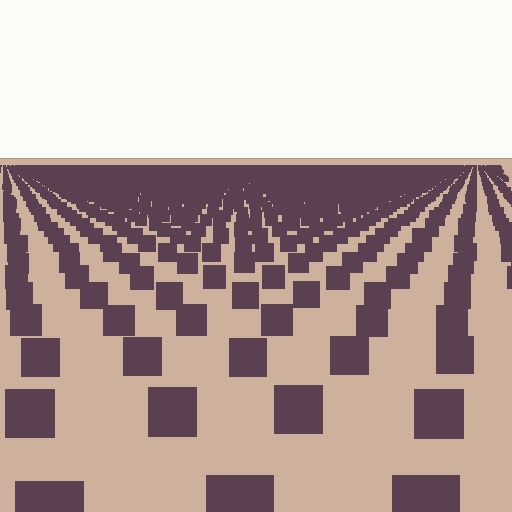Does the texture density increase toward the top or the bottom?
Density increases toward the top.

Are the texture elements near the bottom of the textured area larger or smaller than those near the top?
Larger. Near the bottom, elements are closer to the viewer and appear at a bigger on-screen size.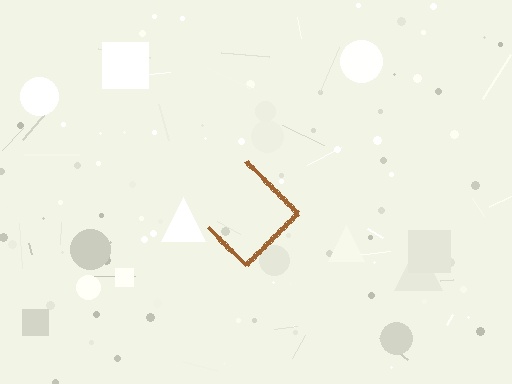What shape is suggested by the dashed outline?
The dashed outline suggests a diamond.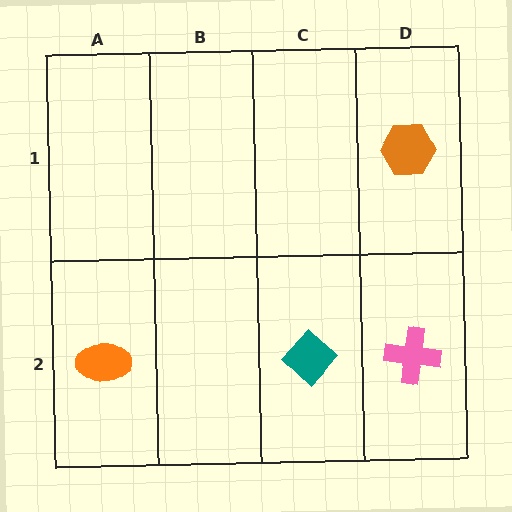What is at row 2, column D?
A pink cross.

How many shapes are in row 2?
3 shapes.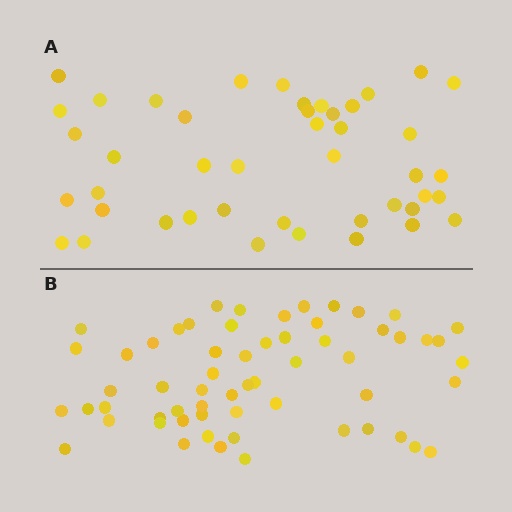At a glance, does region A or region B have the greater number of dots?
Region B (the bottom region) has more dots.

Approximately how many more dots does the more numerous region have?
Region B has approximately 15 more dots than region A.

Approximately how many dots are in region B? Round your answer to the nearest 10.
About 60 dots.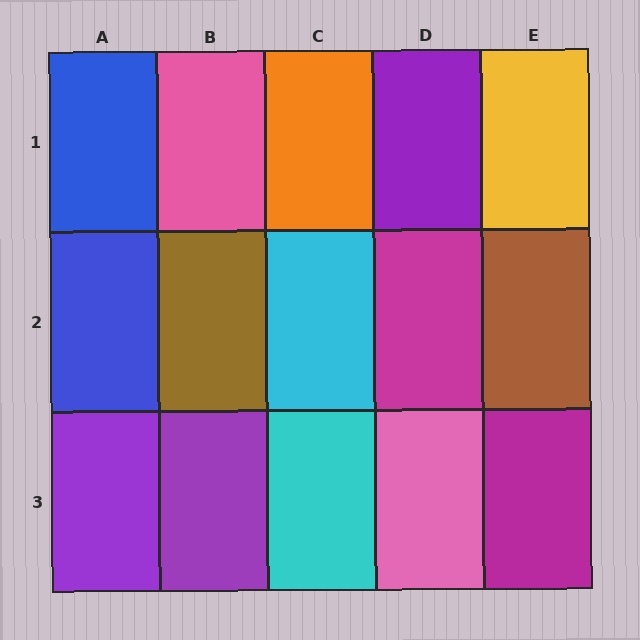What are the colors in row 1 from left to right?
Blue, pink, orange, purple, yellow.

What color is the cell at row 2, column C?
Cyan.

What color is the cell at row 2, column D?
Magenta.